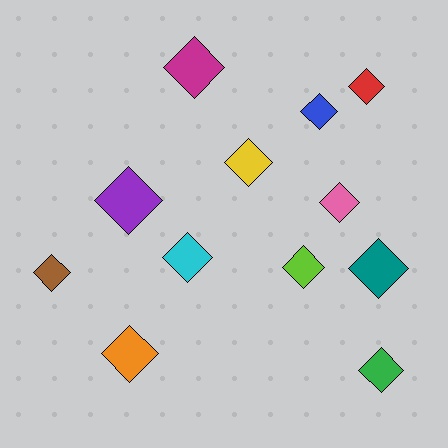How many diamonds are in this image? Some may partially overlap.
There are 12 diamonds.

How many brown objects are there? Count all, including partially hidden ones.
There is 1 brown object.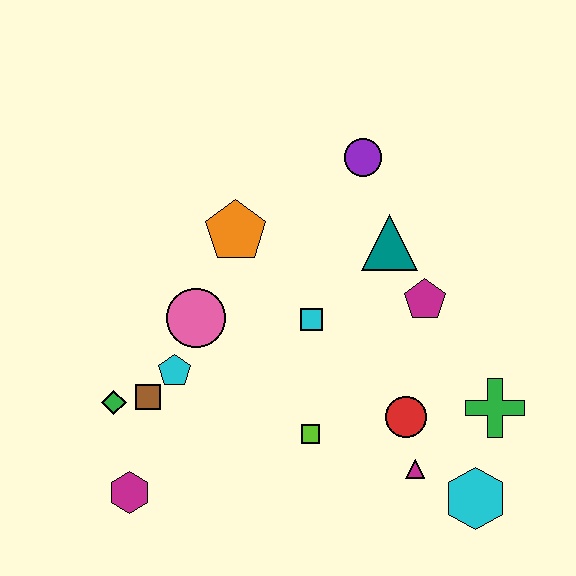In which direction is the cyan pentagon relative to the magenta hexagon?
The cyan pentagon is above the magenta hexagon.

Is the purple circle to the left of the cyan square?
No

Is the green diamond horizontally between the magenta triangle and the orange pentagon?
No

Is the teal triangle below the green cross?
No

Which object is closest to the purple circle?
The teal triangle is closest to the purple circle.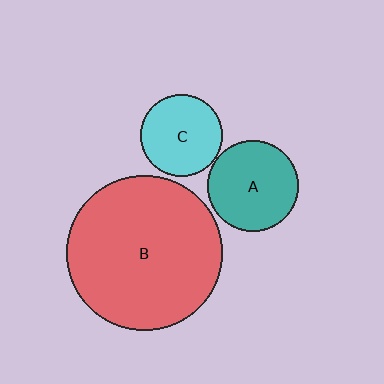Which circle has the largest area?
Circle B (red).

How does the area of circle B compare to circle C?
Approximately 3.6 times.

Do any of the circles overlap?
No, none of the circles overlap.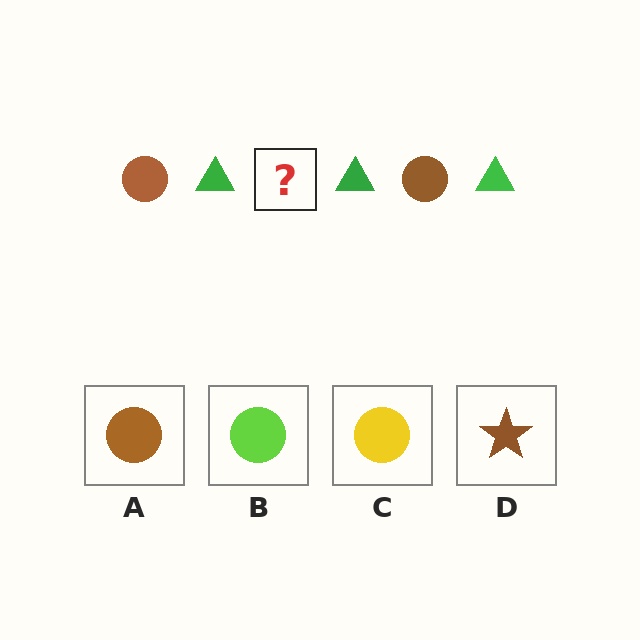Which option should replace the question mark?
Option A.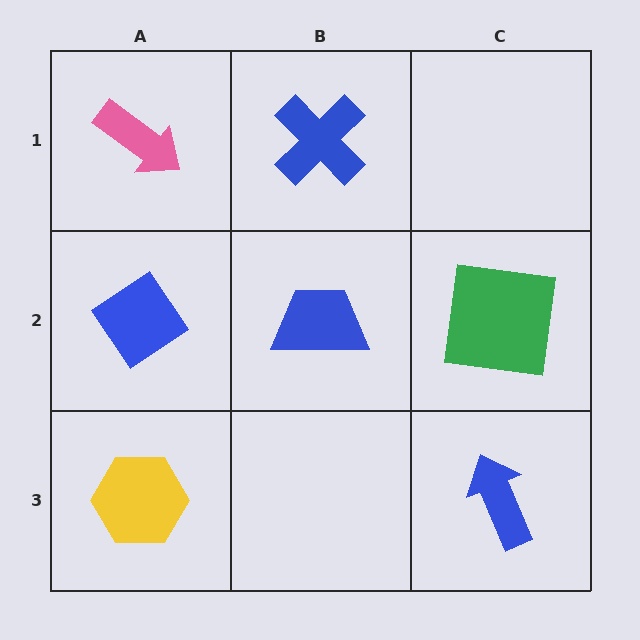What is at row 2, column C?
A green square.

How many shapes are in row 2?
3 shapes.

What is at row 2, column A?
A blue diamond.